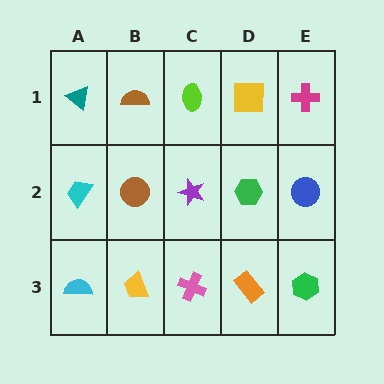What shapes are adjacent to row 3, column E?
A blue circle (row 2, column E), an orange rectangle (row 3, column D).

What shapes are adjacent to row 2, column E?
A magenta cross (row 1, column E), a green hexagon (row 3, column E), a green hexagon (row 2, column D).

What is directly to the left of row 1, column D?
A lime ellipse.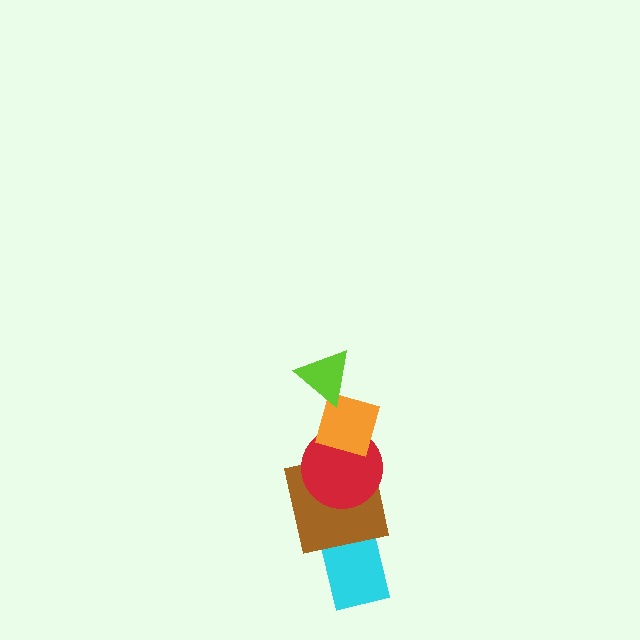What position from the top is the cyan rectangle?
The cyan rectangle is 5th from the top.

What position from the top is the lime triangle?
The lime triangle is 1st from the top.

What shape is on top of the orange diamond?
The lime triangle is on top of the orange diamond.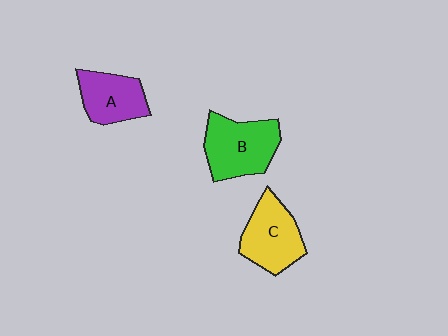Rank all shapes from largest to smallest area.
From largest to smallest: B (green), C (yellow), A (purple).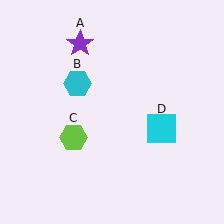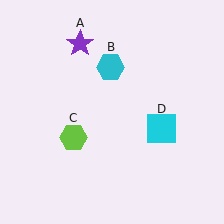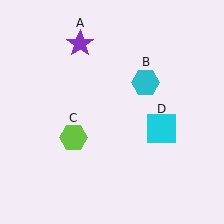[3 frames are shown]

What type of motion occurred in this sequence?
The cyan hexagon (object B) rotated clockwise around the center of the scene.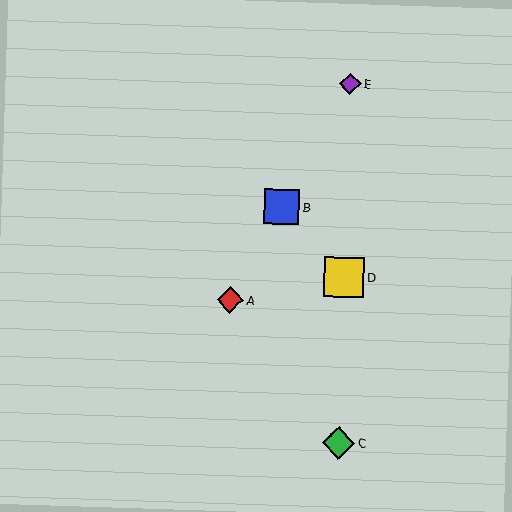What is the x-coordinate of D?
Object D is at x≈344.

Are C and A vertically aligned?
No, C is at x≈338 and A is at x≈230.